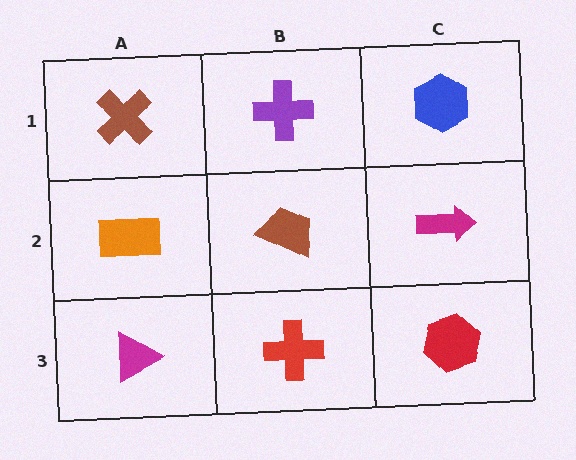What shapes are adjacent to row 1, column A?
An orange rectangle (row 2, column A), a purple cross (row 1, column B).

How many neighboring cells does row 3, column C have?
2.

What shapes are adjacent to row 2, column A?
A brown cross (row 1, column A), a magenta triangle (row 3, column A), a brown trapezoid (row 2, column B).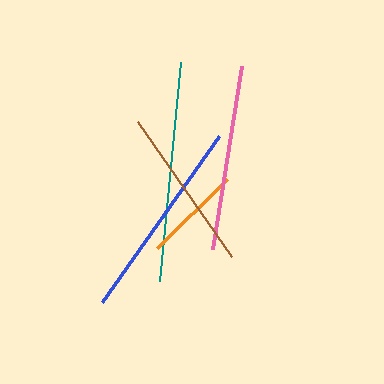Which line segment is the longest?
The teal line is the longest at approximately 220 pixels.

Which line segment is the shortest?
The orange line is the shortest at approximately 99 pixels.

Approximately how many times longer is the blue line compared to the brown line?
The blue line is approximately 1.2 times the length of the brown line.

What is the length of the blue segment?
The blue segment is approximately 203 pixels long.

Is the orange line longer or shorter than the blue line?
The blue line is longer than the orange line.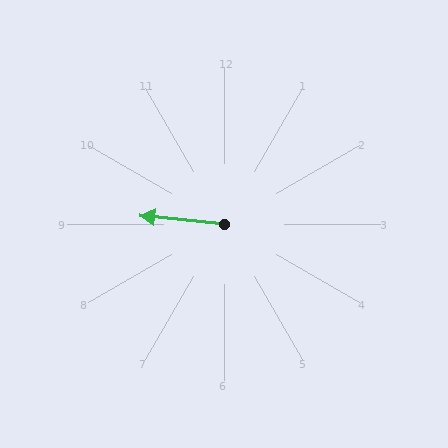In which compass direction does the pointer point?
West.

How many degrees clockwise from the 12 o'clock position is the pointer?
Approximately 276 degrees.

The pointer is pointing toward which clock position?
Roughly 9 o'clock.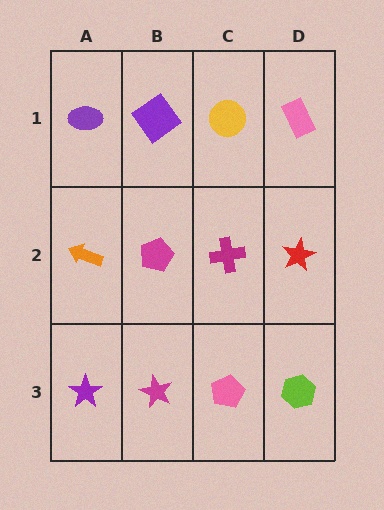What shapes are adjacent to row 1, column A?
An orange arrow (row 2, column A), a purple diamond (row 1, column B).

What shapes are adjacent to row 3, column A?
An orange arrow (row 2, column A), a magenta star (row 3, column B).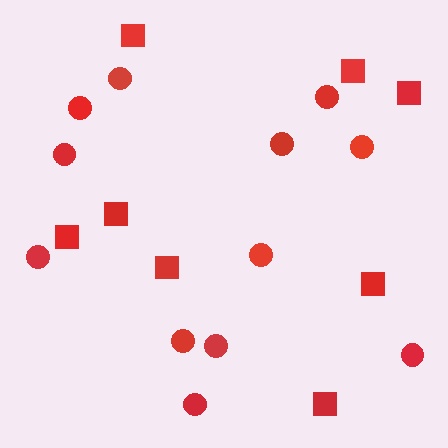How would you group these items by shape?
There are 2 groups: one group of squares (8) and one group of circles (12).